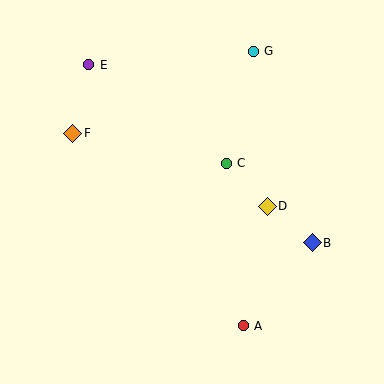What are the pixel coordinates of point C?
Point C is at (226, 163).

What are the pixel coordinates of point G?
Point G is at (253, 51).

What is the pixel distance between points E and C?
The distance between E and C is 169 pixels.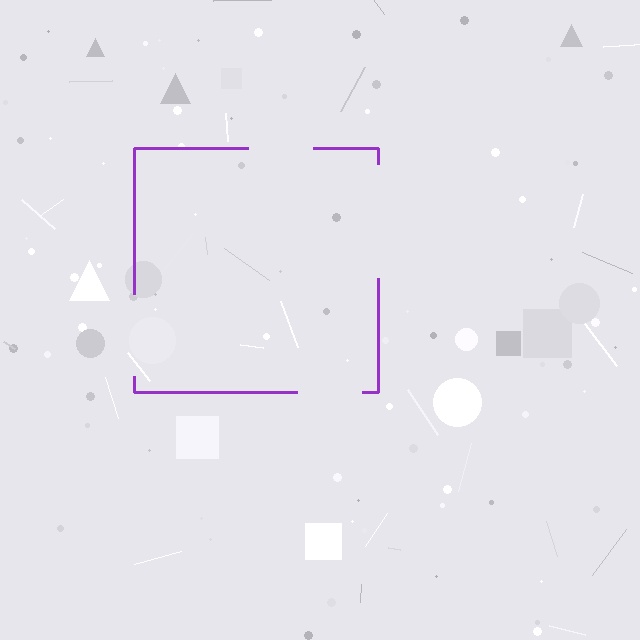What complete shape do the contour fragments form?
The contour fragments form a square.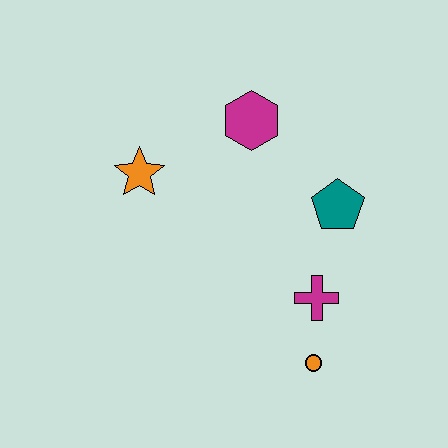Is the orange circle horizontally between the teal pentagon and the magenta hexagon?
Yes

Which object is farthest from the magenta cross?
The orange star is farthest from the magenta cross.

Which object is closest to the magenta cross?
The orange circle is closest to the magenta cross.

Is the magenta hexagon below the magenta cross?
No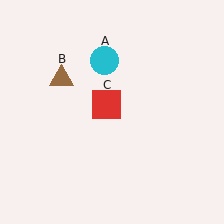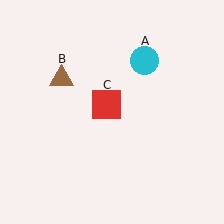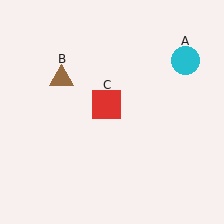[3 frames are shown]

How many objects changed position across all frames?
1 object changed position: cyan circle (object A).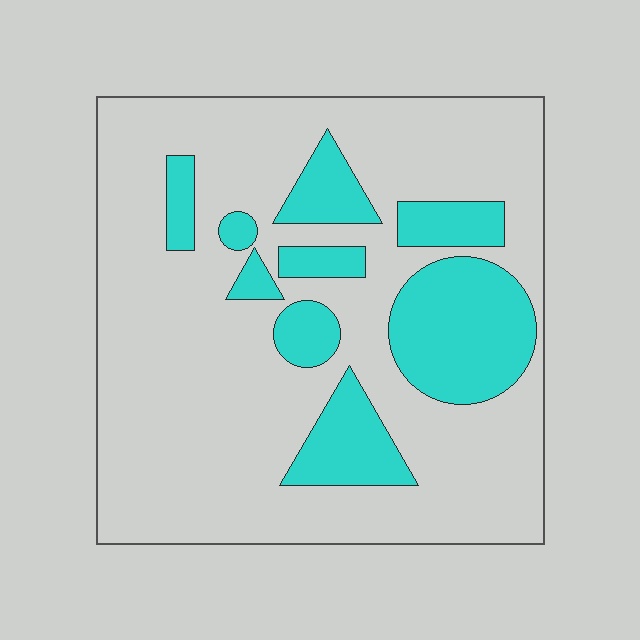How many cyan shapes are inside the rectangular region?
9.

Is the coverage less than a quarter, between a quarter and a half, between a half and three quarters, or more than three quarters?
Less than a quarter.